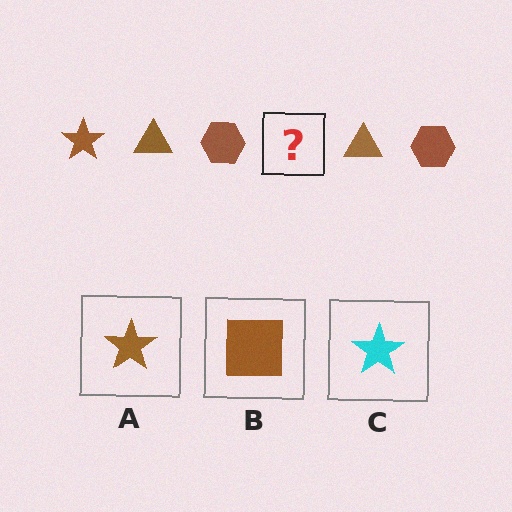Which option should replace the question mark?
Option A.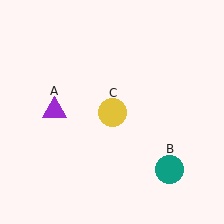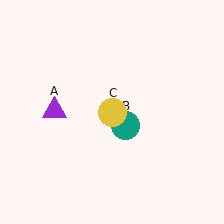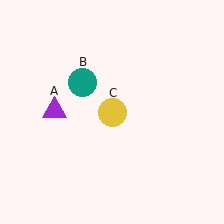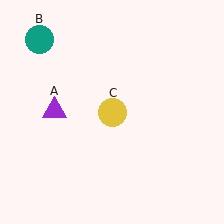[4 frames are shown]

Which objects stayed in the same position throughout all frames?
Purple triangle (object A) and yellow circle (object C) remained stationary.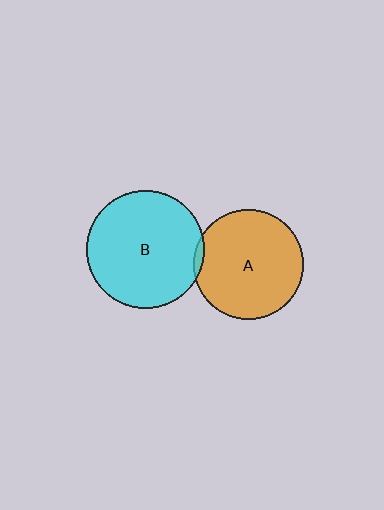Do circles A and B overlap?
Yes.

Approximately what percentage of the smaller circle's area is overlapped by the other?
Approximately 5%.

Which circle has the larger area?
Circle B (cyan).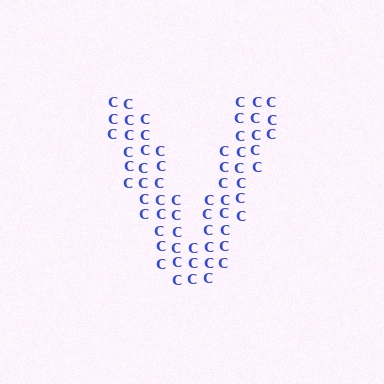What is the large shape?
The large shape is the letter V.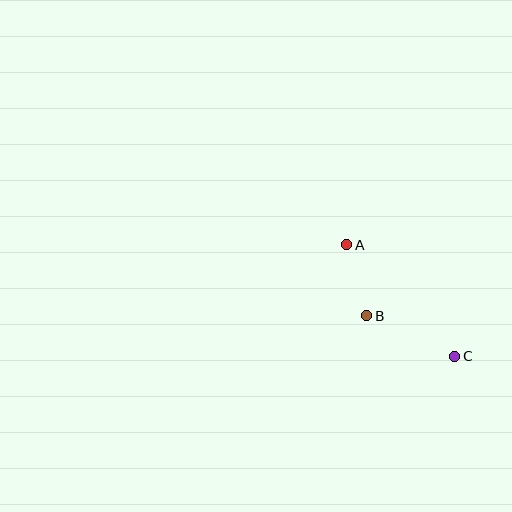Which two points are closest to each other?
Points A and B are closest to each other.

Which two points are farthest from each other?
Points A and C are farthest from each other.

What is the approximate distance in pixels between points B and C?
The distance between B and C is approximately 97 pixels.